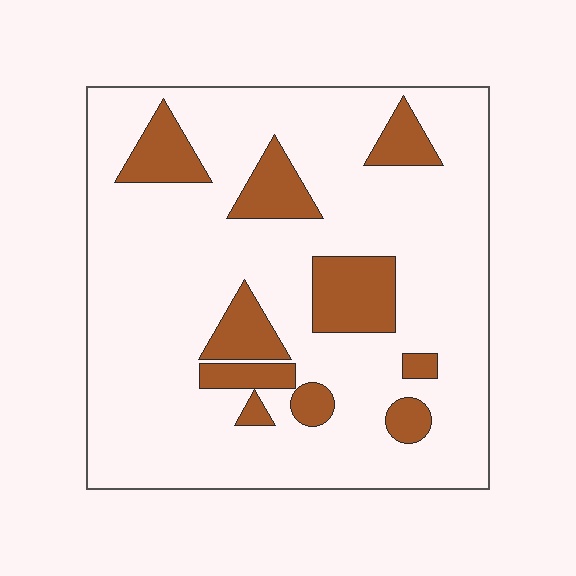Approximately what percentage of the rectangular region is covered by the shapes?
Approximately 20%.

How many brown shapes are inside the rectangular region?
10.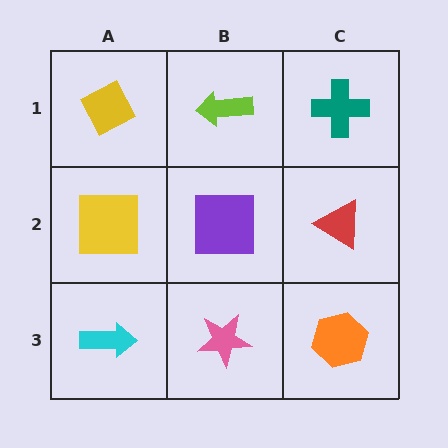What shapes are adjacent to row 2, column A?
A yellow diamond (row 1, column A), a cyan arrow (row 3, column A), a purple square (row 2, column B).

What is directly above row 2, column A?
A yellow diamond.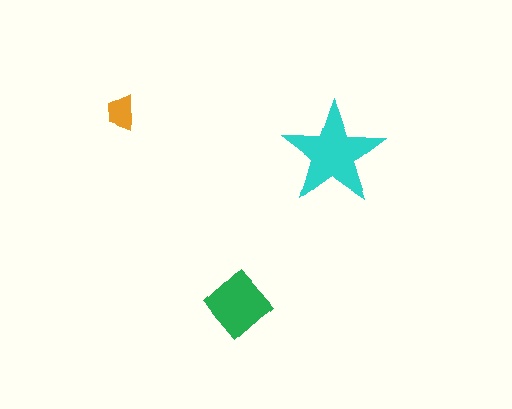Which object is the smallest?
The orange trapezoid.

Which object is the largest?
The cyan star.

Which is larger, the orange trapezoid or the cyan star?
The cyan star.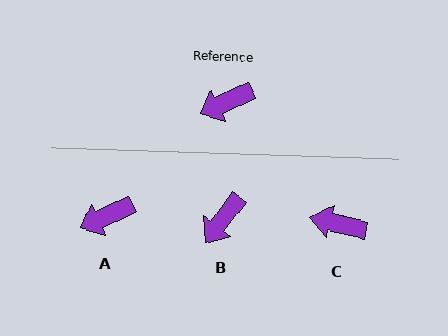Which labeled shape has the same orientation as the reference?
A.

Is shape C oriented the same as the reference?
No, it is off by about 38 degrees.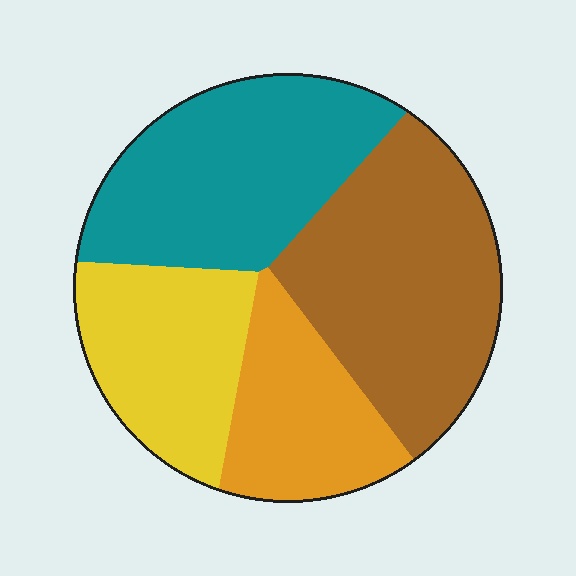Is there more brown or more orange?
Brown.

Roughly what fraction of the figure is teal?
Teal takes up about one third (1/3) of the figure.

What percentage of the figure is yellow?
Yellow covers 20% of the figure.